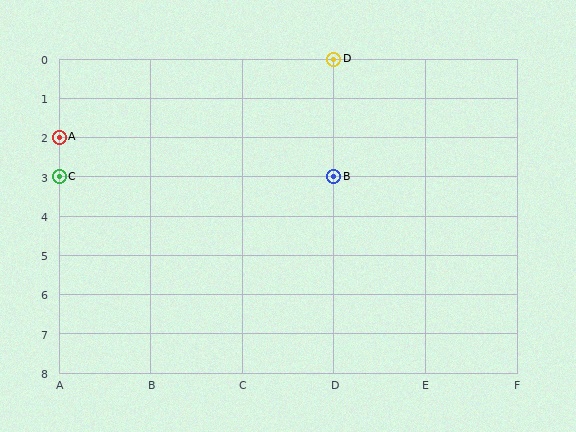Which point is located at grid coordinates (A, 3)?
Point C is at (A, 3).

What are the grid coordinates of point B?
Point B is at grid coordinates (D, 3).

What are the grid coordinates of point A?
Point A is at grid coordinates (A, 2).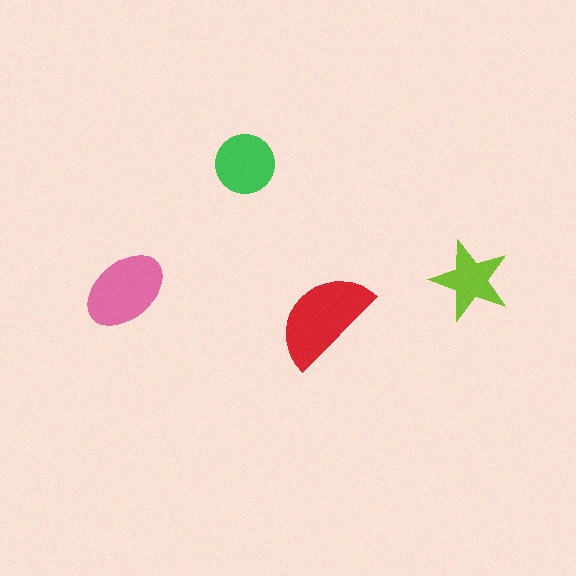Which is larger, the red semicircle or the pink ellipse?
The red semicircle.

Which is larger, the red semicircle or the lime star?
The red semicircle.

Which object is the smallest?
The lime star.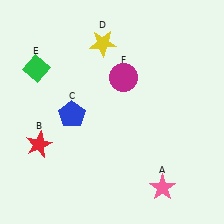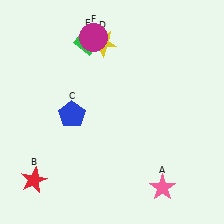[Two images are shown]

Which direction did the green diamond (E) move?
The green diamond (E) moved right.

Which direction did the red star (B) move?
The red star (B) moved down.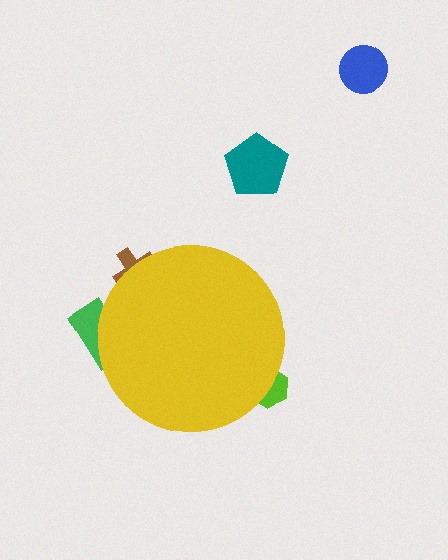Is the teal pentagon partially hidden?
No, the teal pentagon is fully visible.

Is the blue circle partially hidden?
No, the blue circle is fully visible.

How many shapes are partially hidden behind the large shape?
3 shapes are partially hidden.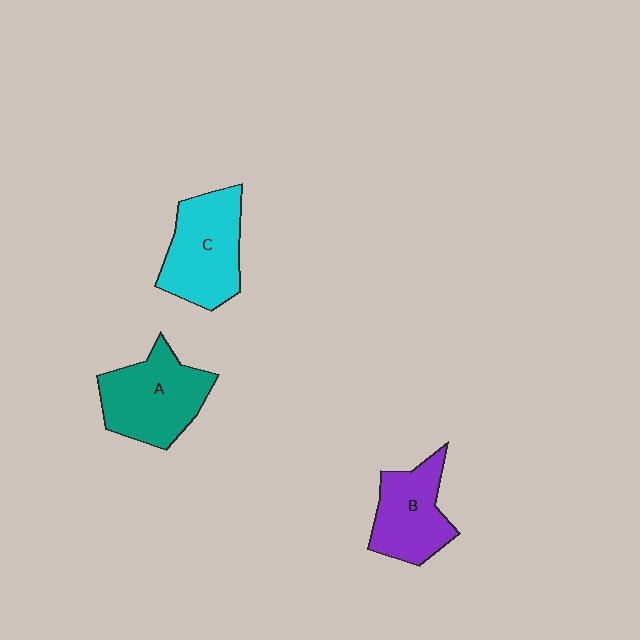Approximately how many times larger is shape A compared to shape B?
Approximately 1.2 times.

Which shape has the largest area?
Shape A (teal).